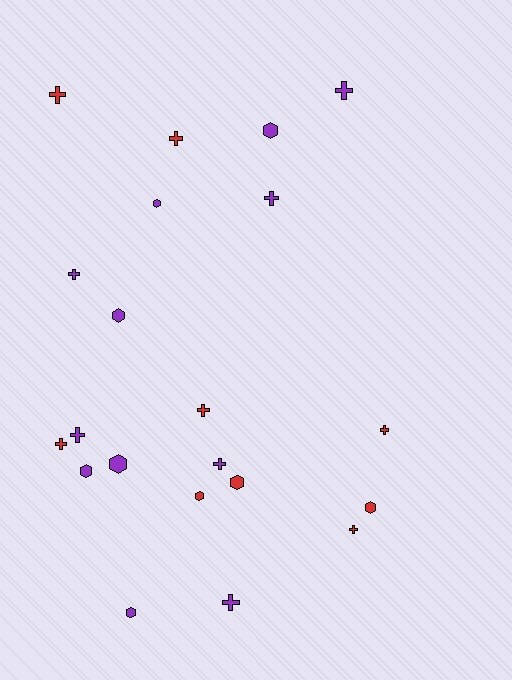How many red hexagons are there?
There are 3 red hexagons.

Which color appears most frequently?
Purple, with 12 objects.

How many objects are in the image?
There are 21 objects.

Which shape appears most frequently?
Cross, with 12 objects.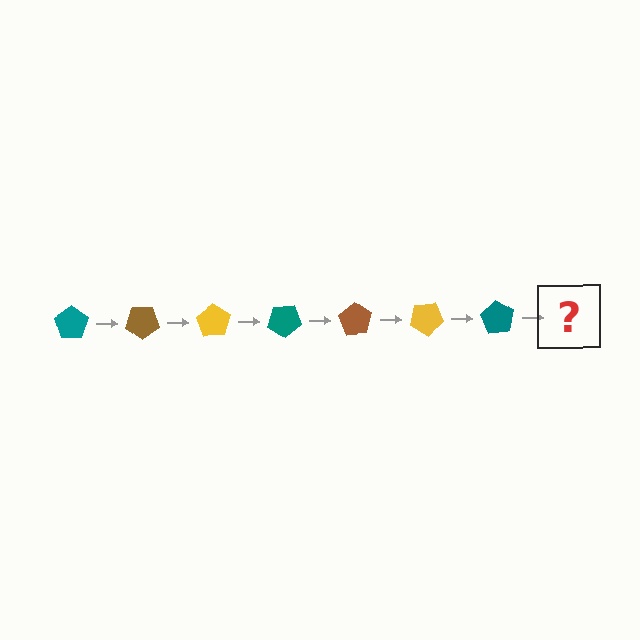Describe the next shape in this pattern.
It should be a brown pentagon, rotated 245 degrees from the start.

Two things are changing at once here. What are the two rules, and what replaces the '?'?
The two rules are that it rotates 35 degrees each step and the color cycles through teal, brown, and yellow. The '?' should be a brown pentagon, rotated 245 degrees from the start.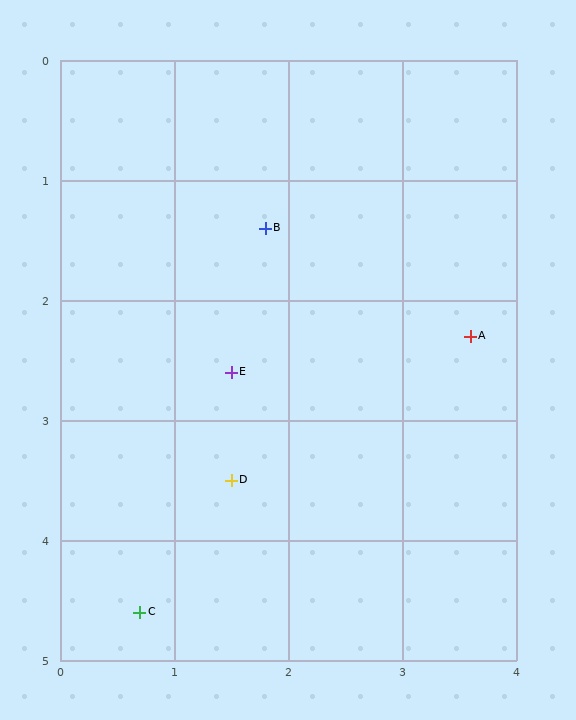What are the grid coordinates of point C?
Point C is at approximately (0.7, 4.6).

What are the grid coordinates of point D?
Point D is at approximately (1.5, 3.5).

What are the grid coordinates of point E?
Point E is at approximately (1.5, 2.6).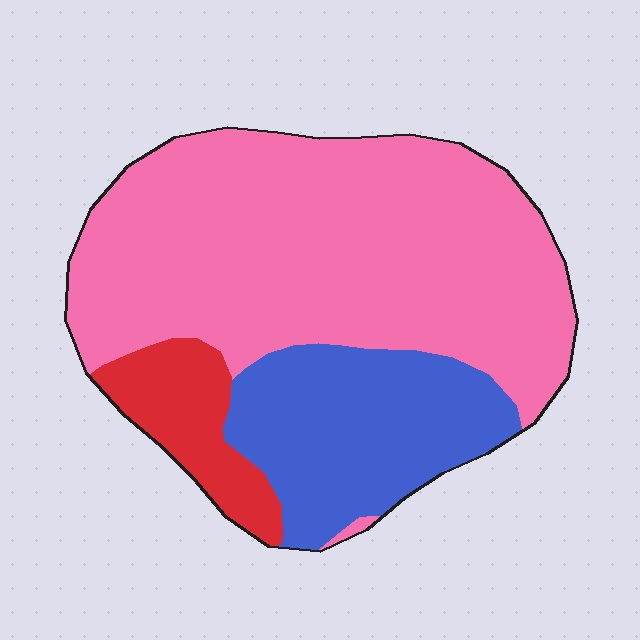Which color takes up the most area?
Pink, at roughly 65%.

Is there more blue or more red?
Blue.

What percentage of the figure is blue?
Blue covers roughly 25% of the figure.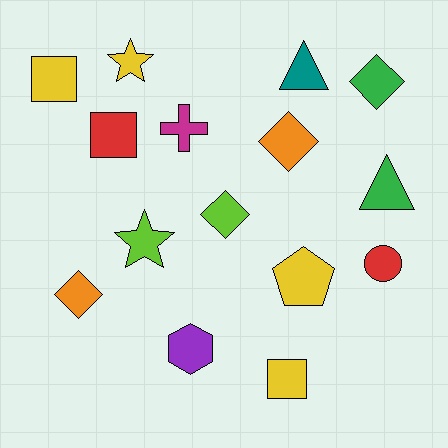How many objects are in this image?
There are 15 objects.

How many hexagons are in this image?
There is 1 hexagon.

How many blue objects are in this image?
There are no blue objects.